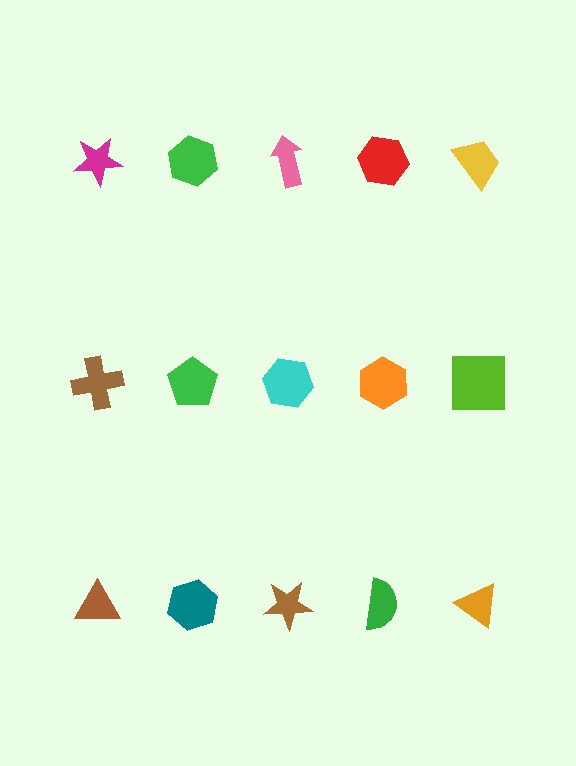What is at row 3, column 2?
A teal hexagon.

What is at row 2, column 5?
A lime square.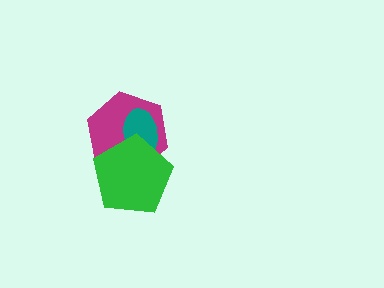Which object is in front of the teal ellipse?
The green pentagon is in front of the teal ellipse.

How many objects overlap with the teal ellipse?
2 objects overlap with the teal ellipse.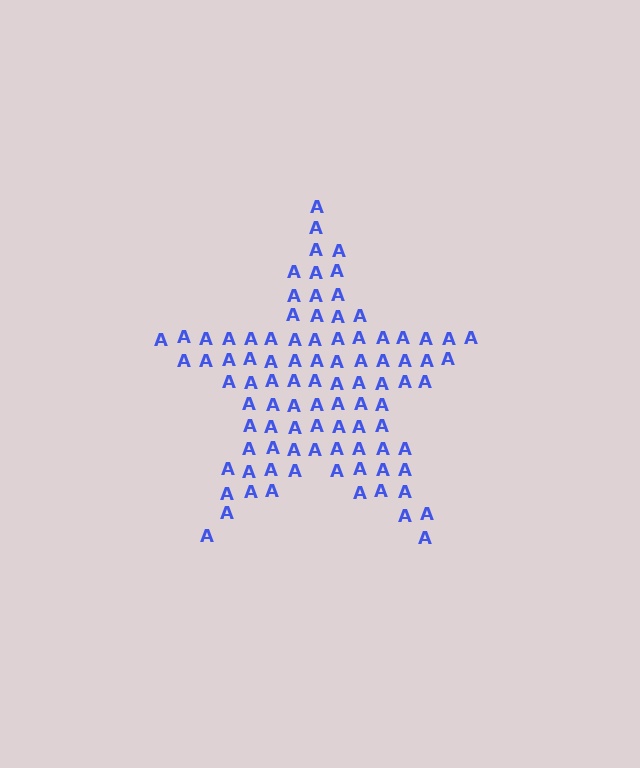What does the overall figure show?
The overall figure shows a star.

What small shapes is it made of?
It is made of small letter A's.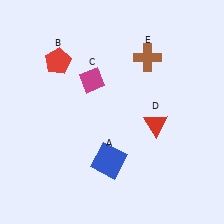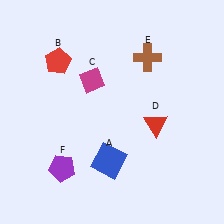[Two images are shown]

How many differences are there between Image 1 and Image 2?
There is 1 difference between the two images.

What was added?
A purple pentagon (F) was added in Image 2.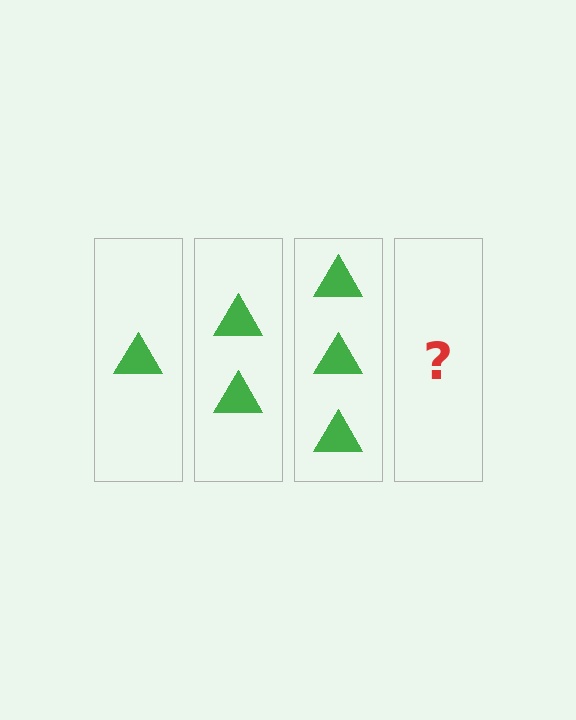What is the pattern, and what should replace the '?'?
The pattern is that each step adds one more triangle. The '?' should be 4 triangles.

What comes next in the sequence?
The next element should be 4 triangles.